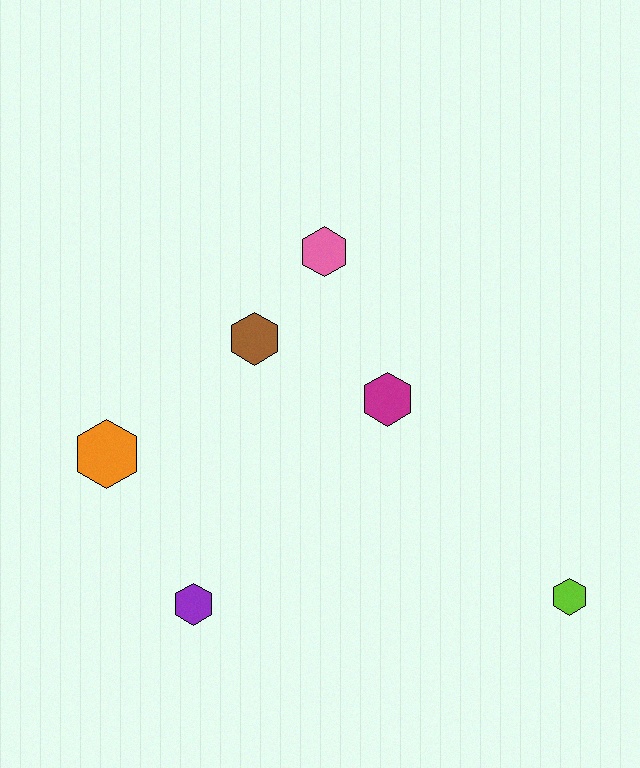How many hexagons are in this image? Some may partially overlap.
There are 6 hexagons.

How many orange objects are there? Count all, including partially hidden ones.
There is 1 orange object.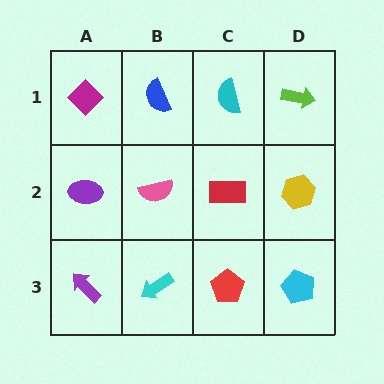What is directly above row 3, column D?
A yellow hexagon.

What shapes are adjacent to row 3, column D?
A yellow hexagon (row 2, column D), a red pentagon (row 3, column C).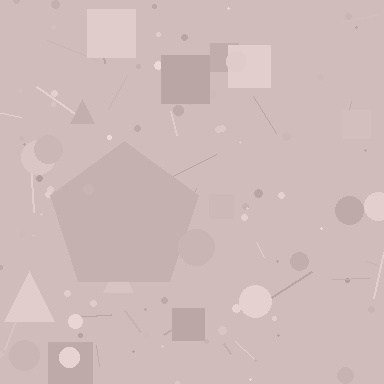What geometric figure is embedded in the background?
A pentagon is embedded in the background.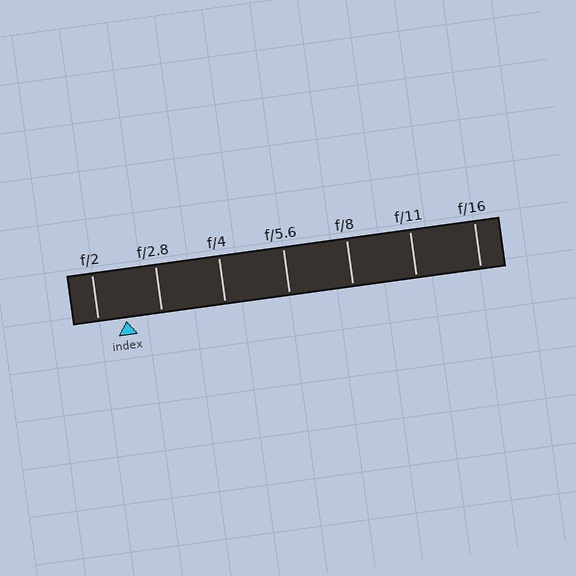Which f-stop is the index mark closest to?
The index mark is closest to f/2.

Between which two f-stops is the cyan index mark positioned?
The index mark is between f/2 and f/2.8.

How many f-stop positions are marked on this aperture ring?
There are 7 f-stop positions marked.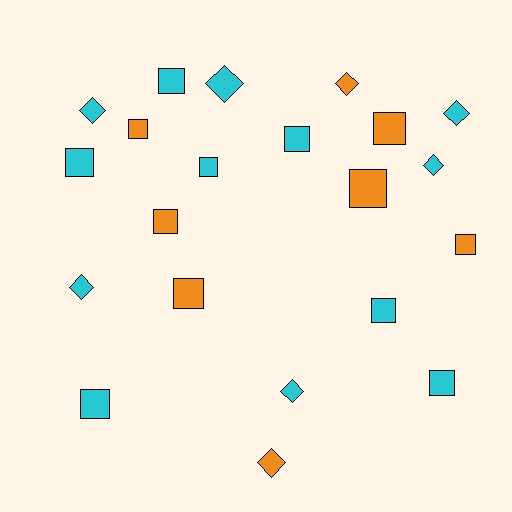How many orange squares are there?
There are 6 orange squares.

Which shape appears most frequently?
Square, with 13 objects.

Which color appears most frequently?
Cyan, with 13 objects.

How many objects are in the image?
There are 21 objects.